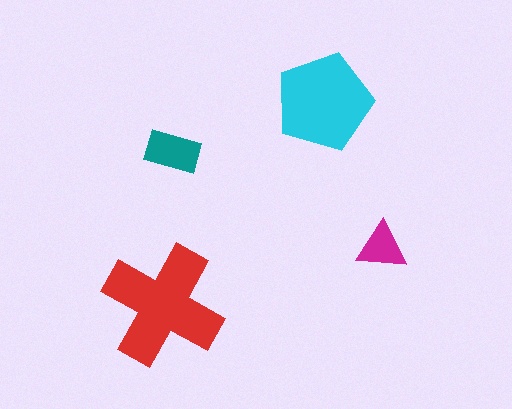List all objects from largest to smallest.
The red cross, the cyan pentagon, the teal rectangle, the magenta triangle.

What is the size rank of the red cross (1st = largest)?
1st.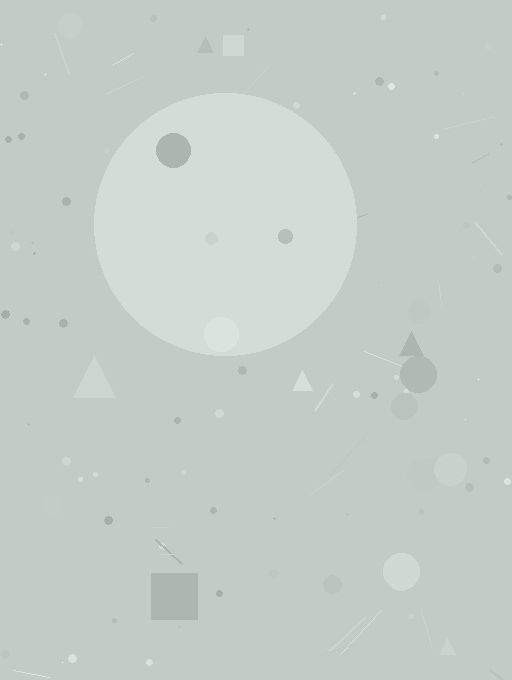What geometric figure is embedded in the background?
A circle is embedded in the background.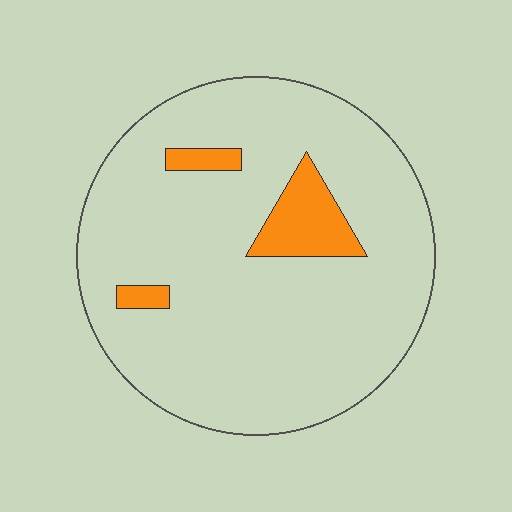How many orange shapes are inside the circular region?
3.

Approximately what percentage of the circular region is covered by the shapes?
Approximately 10%.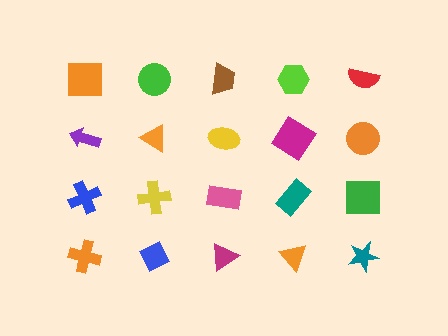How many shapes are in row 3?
5 shapes.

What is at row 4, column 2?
A blue diamond.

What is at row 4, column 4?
An orange triangle.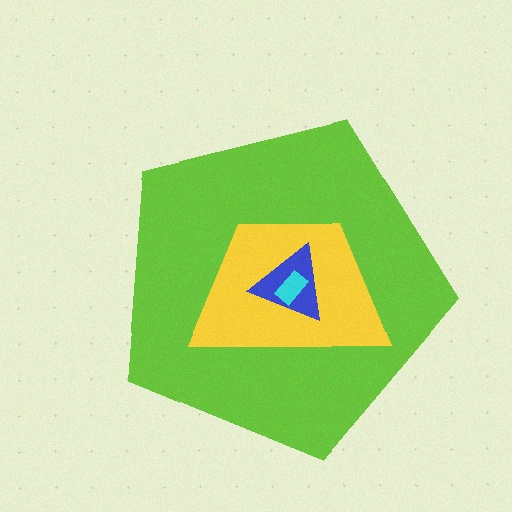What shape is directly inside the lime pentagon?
The yellow trapezoid.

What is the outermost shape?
The lime pentagon.